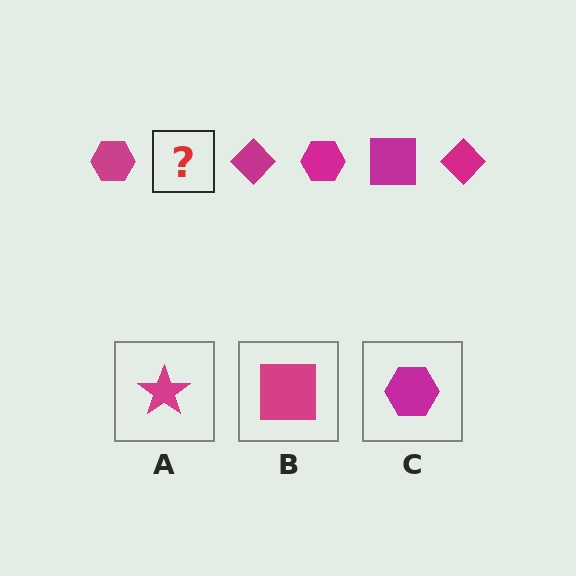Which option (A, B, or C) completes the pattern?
B.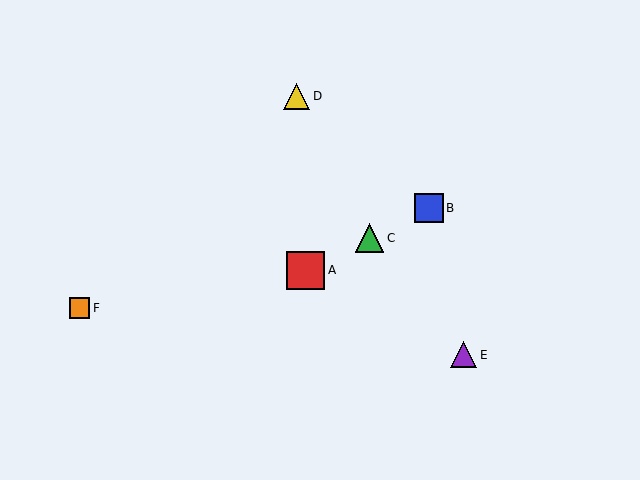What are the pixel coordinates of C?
Object C is at (370, 238).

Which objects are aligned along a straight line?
Objects A, B, C are aligned along a straight line.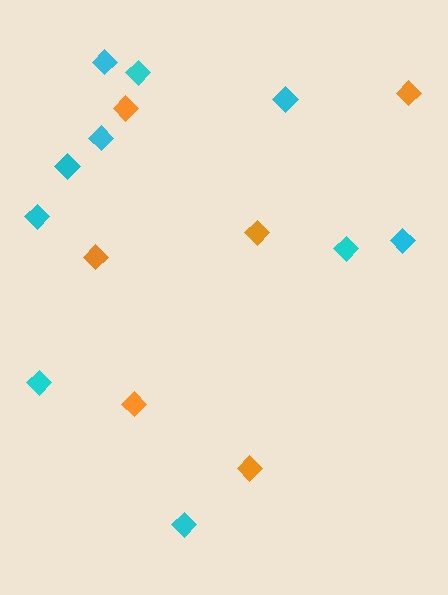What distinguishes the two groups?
There are 2 groups: one group of cyan diamonds (10) and one group of orange diamonds (6).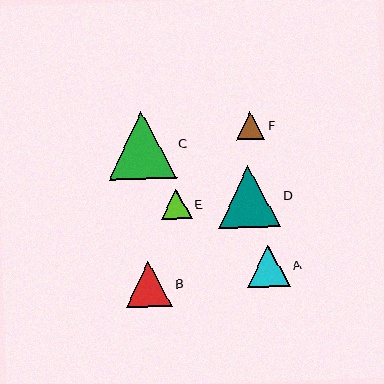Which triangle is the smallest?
Triangle F is the smallest with a size of approximately 28 pixels.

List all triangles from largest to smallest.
From largest to smallest: C, D, B, A, E, F.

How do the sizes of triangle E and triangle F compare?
Triangle E and triangle F are approximately the same size.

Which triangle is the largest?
Triangle C is the largest with a size of approximately 68 pixels.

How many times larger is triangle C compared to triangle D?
Triangle C is approximately 1.1 times the size of triangle D.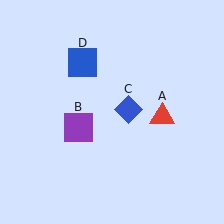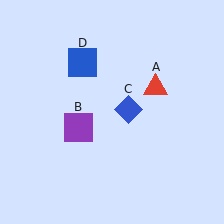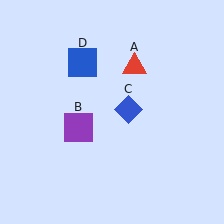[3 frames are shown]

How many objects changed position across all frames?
1 object changed position: red triangle (object A).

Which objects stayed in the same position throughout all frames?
Purple square (object B) and blue diamond (object C) and blue square (object D) remained stationary.